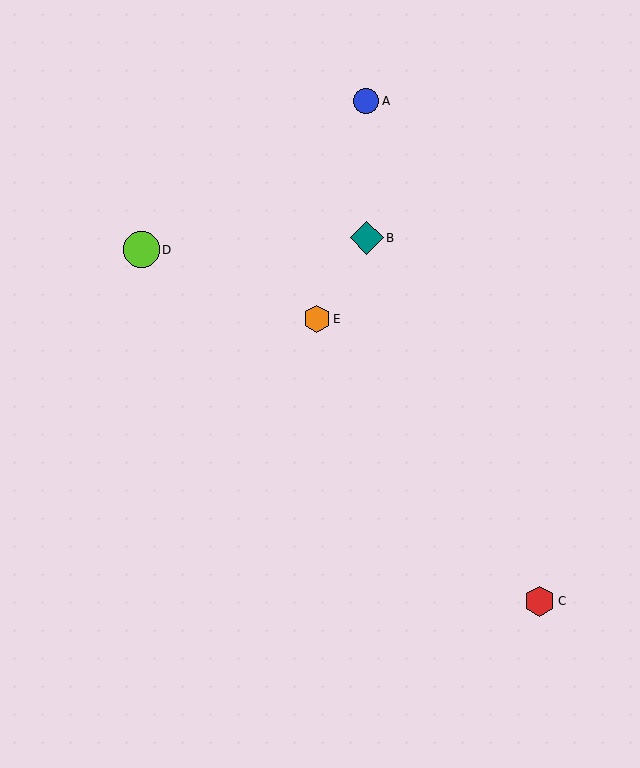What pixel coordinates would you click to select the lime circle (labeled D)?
Click at (141, 250) to select the lime circle D.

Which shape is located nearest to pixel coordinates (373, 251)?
The teal diamond (labeled B) at (367, 238) is nearest to that location.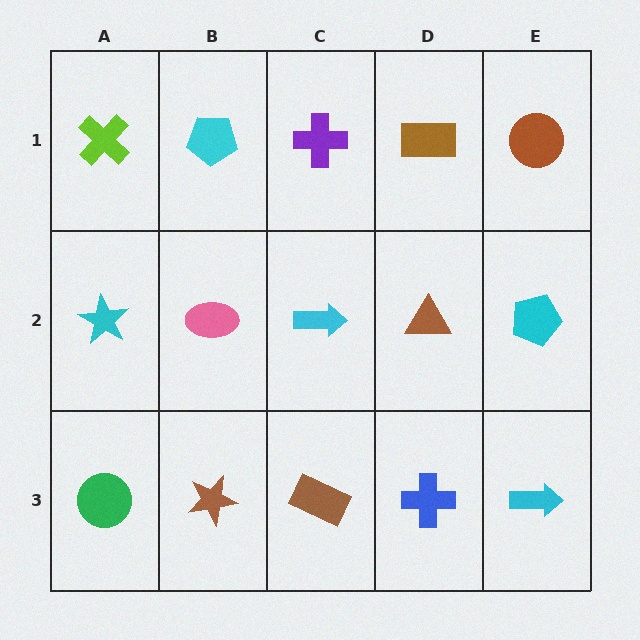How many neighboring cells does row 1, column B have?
3.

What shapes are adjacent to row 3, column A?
A cyan star (row 2, column A), a brown star (row 3, column B).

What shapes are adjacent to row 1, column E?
A cyan pentagon (row 2, column E), a brown rectangle (row 1, column D).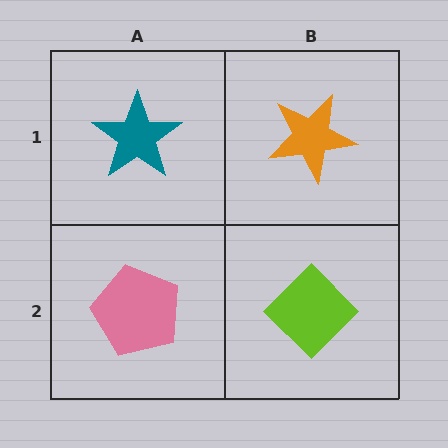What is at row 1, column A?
A teal star.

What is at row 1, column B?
An orange star.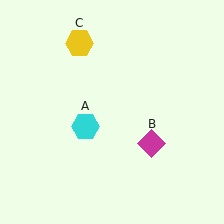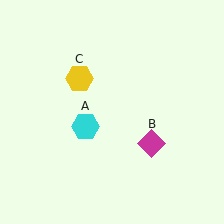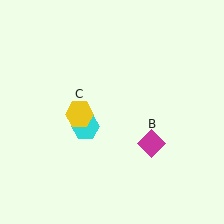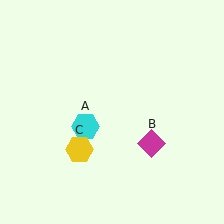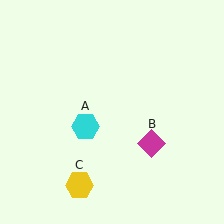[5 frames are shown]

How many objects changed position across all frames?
1 object changed position: yellow hexagon (object C).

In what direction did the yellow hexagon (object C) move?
The yellow hexagon (object C) moved down.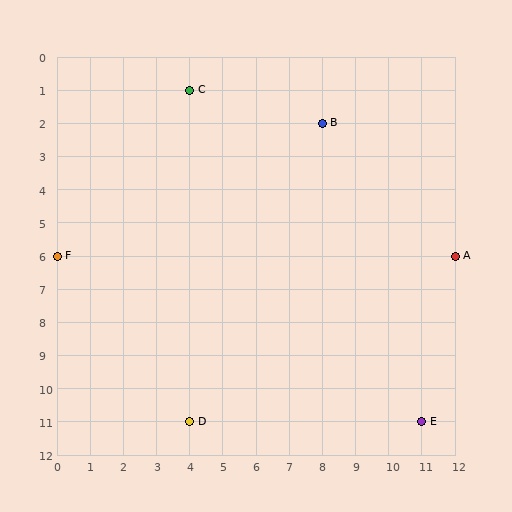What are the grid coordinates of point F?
Point F is at grid coordinates (0, 6).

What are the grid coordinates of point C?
Point C is at grid coordinates (4, 1).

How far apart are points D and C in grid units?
Points D and C are 10 rows apart.